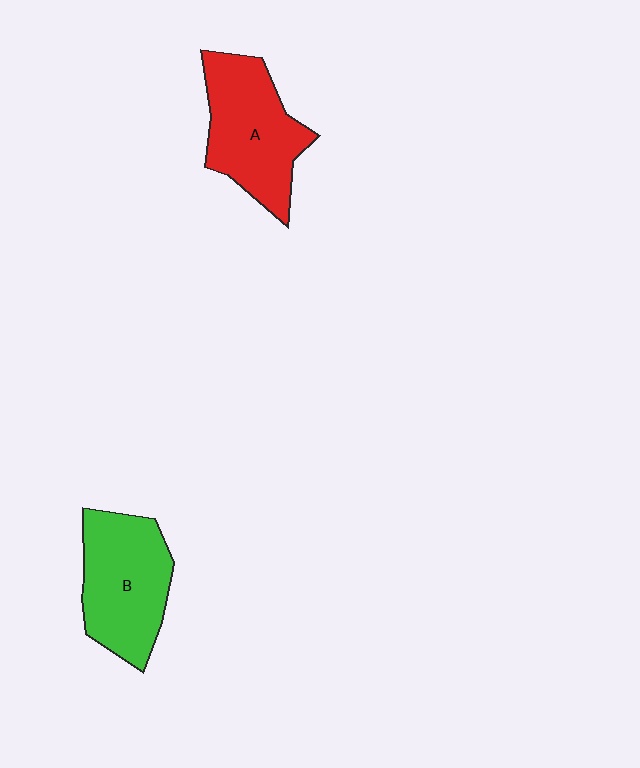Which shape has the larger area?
Shape A (red).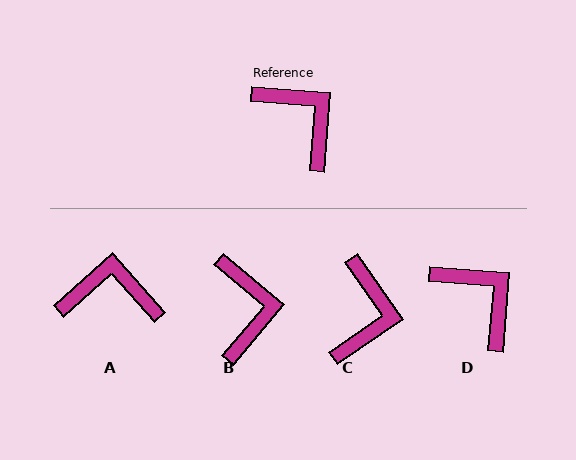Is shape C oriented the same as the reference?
No, it is off by about 50 degrees.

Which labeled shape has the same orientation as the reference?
D.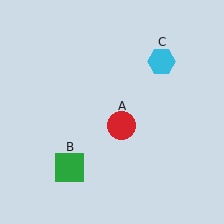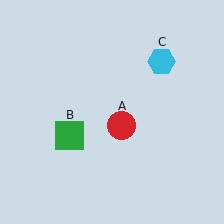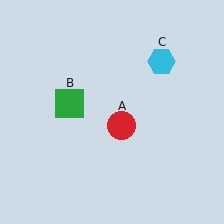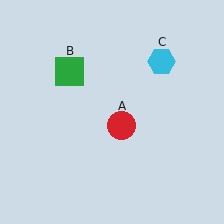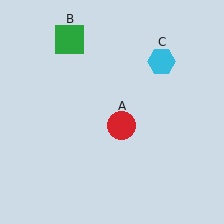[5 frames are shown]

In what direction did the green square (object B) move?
The green square (object B) moved up.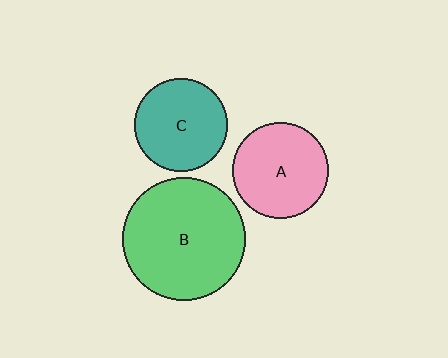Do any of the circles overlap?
No, none of the circles overlap.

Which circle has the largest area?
Circle B (green).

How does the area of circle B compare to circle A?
Approximately 1.6 times.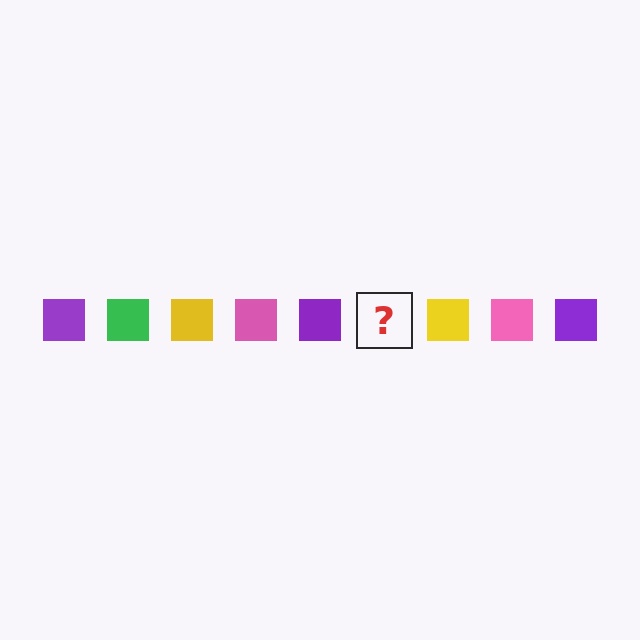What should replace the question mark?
The question mark should be replaced with a green square.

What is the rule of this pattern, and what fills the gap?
The rule is that the pattern cycles through purple, green, yellow, pink squares. The gap should be filled with a green square.